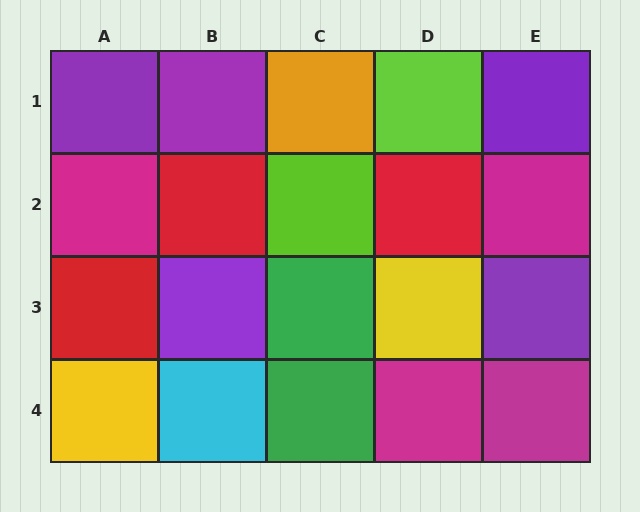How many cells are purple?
5 cells are purple.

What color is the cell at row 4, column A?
Yellow.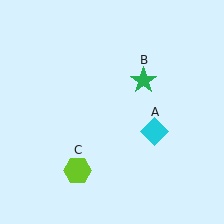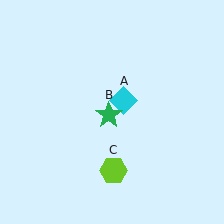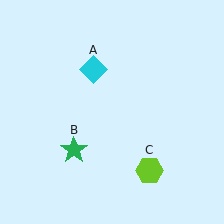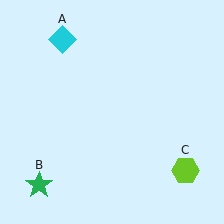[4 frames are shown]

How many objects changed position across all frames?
3 objects changed position: cyan diamond (object A), green star (object B), lime hexagon (object C).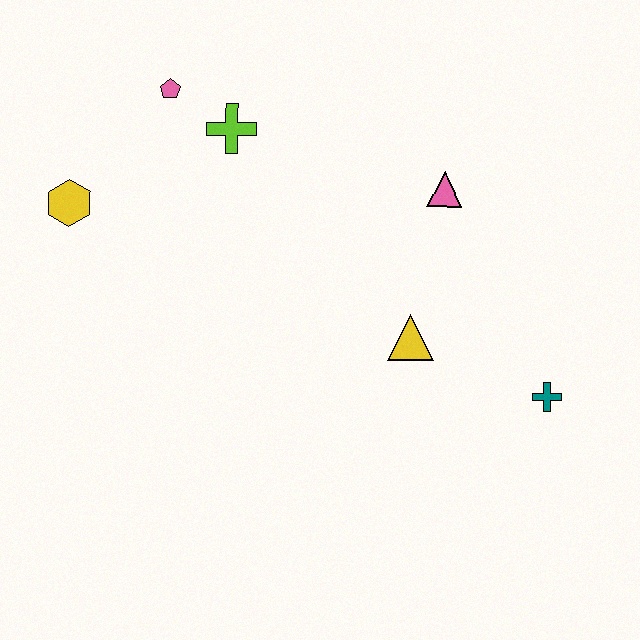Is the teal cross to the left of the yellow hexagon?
No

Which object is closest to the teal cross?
The yellow triangle is closest to the teal cross.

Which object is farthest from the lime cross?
The teal cross is farthest from the lime cross.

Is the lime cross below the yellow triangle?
No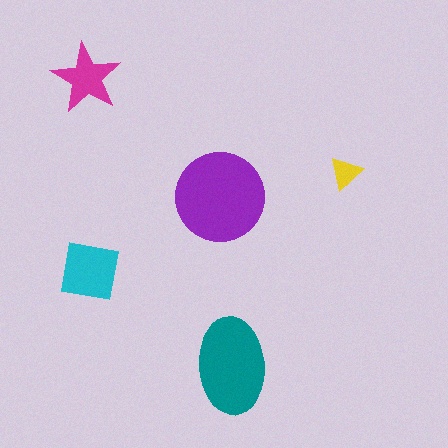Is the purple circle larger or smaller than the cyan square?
Larger.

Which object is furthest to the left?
The magenta star is leftmost.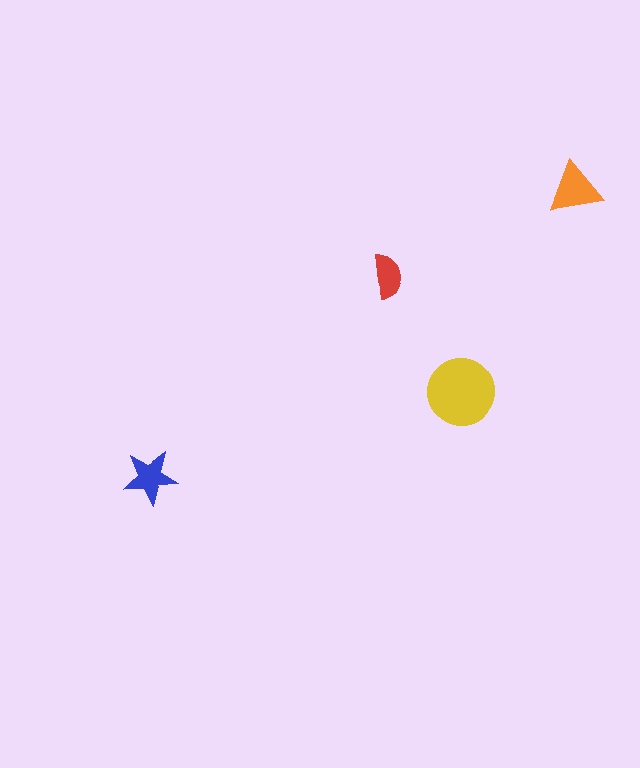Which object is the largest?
The yellow circle.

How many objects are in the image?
There are 4 objects in the image.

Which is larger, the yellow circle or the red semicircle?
The yellow circle.